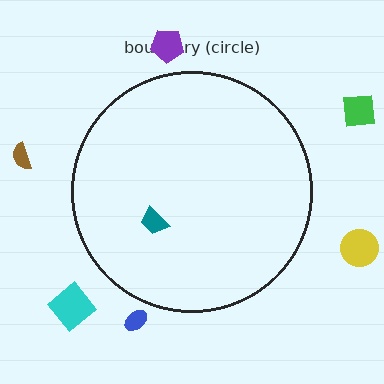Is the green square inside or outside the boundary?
Outside.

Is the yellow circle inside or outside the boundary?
Outside.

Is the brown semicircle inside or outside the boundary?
Outside.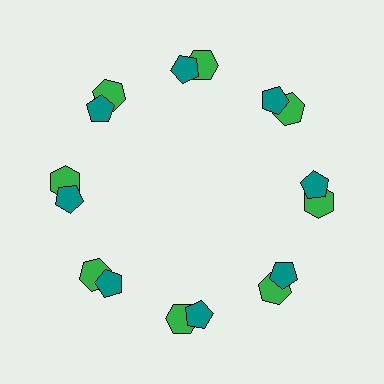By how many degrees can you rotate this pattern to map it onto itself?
The pattern maps onto itself every 45 degrees of rotation.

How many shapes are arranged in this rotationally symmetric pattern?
There are 16 shapes, arranged in 8 groups of 2.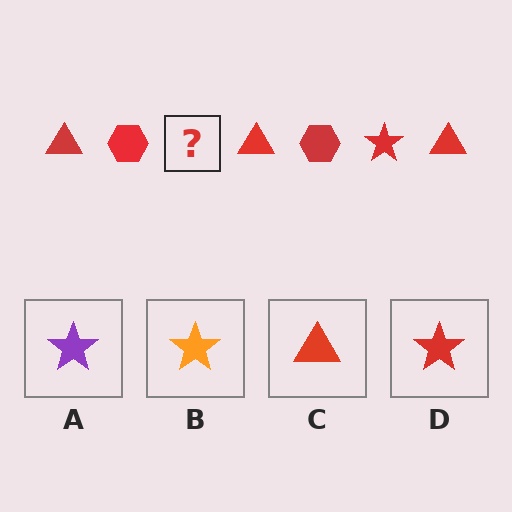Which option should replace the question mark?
Option D.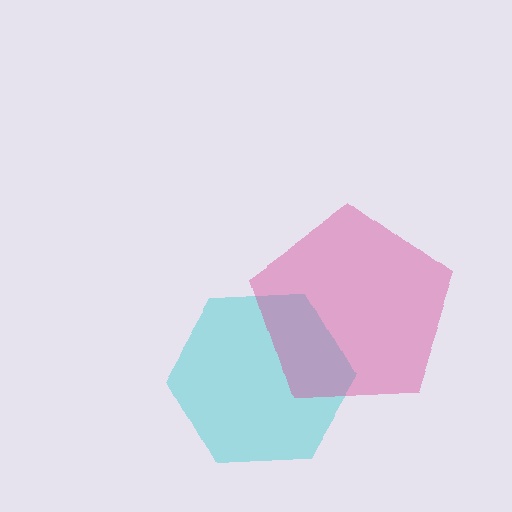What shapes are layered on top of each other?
The layered shapes are: a cyan hexagon, a magenta pentagon.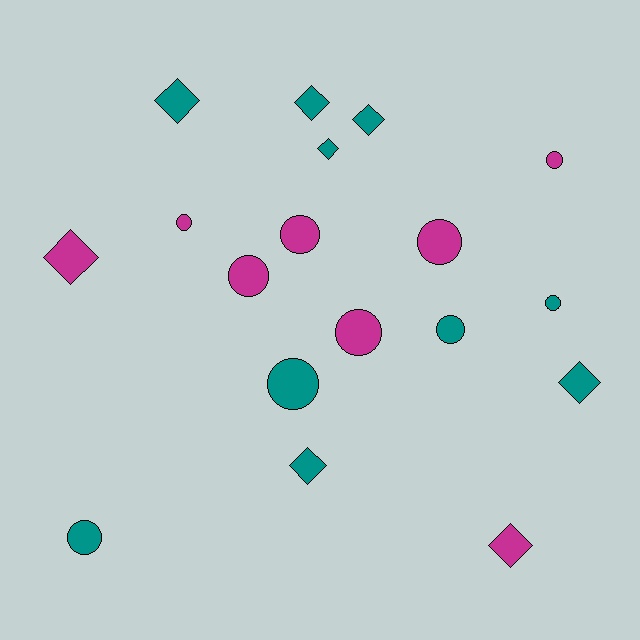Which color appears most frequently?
Teal, with 10 objects.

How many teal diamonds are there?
There are 6 teal diamonds.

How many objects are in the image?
There are 18 objects.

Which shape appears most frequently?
Circle, with 10 objects.